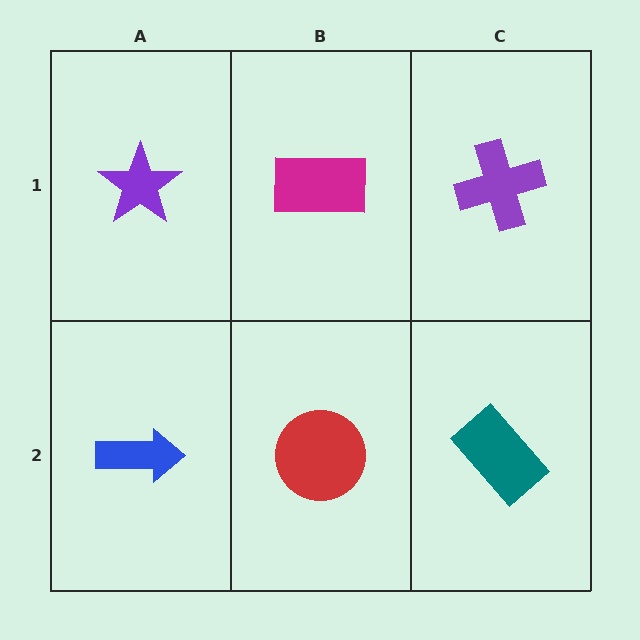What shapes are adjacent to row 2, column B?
A magenta rectangle (row 1, column B), a blue arrow (row 2, column A), a teal rectangle (row 2, column C).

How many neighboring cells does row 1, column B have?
3.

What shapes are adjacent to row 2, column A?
A purple star (row 1, column A), a red circle (row 2, column B).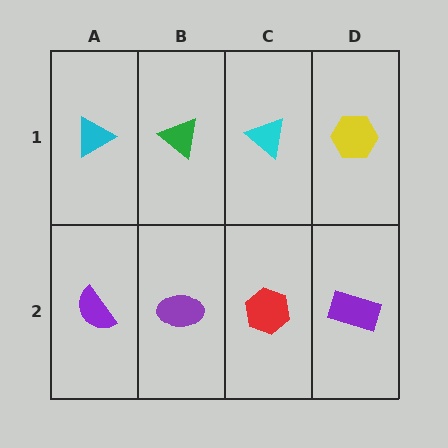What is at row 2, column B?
A purple ellipse.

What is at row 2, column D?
A purple rectangle.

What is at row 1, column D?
A yellow hexagon.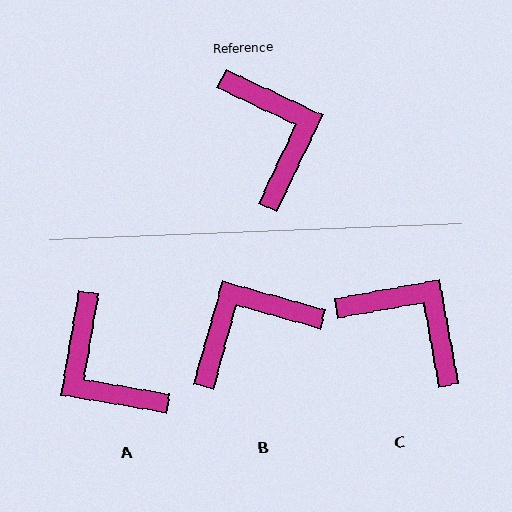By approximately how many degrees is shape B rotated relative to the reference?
Approximately 100 degrees counter-clockwise.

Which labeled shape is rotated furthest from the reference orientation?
A, about 164 degrees away.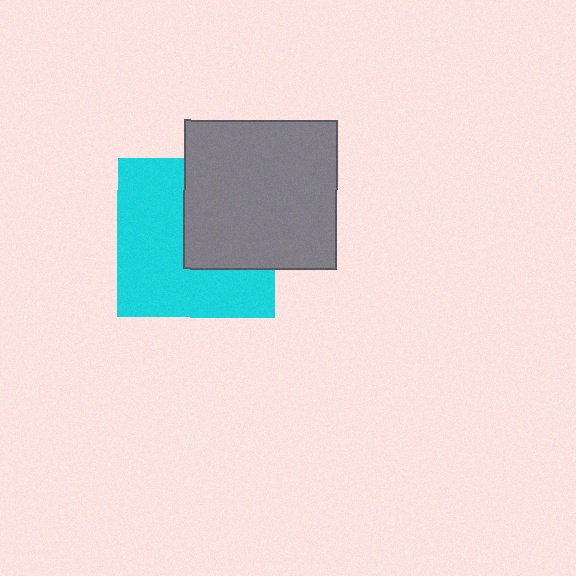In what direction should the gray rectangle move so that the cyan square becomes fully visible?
The gray rectangle should move right. That is the shortest direction to clear the overlap and leave the cyan square fully visible.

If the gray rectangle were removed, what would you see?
You would see the complete cyan square.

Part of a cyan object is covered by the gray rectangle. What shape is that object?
It is a square.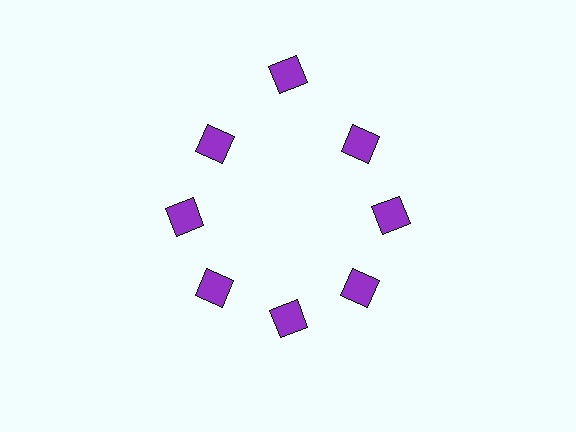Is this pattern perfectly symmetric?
No. The 8 purple squares are arranged in a ring, but one element near the 12 o'clock position is pushed outward from the center, breaking the 8-fold rotational symmetry.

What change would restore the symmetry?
The symmetry would be restored by moving it inward, back onto the ring so that all 8 squares sit at equal angles and equal distance from the center.